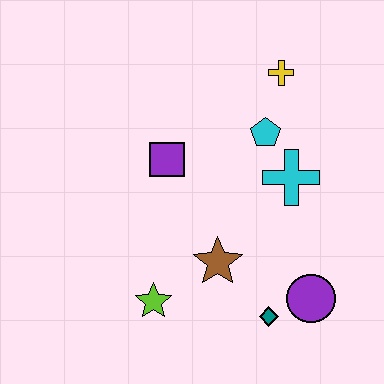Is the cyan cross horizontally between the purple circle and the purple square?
Yes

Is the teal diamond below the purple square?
Yes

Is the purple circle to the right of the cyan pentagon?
Yes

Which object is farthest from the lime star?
The yellow cross is farthest from the lime star.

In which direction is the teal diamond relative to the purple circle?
The teal diamond is to the left of the purple circle.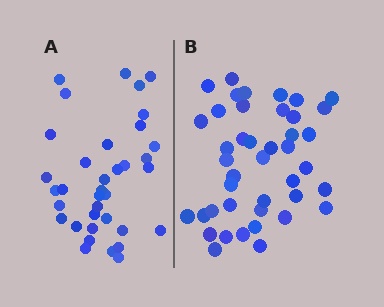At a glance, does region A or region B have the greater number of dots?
Region B (the right region) has more dots.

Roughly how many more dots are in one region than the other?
Region B has about 6 more dots than region A.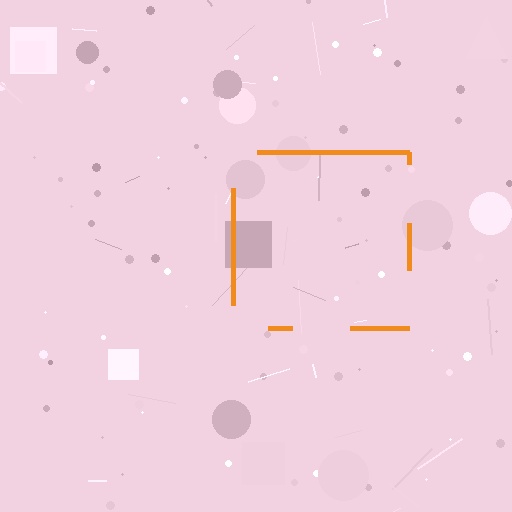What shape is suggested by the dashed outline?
The dashed outline suggests a square.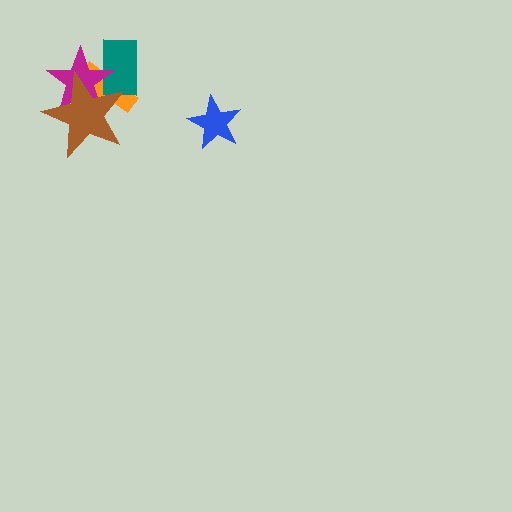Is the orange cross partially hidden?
Yes, it is partially covered by another shape.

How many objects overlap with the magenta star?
3 objects overlap with the magenta star.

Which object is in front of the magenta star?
The brown star is in front of the magenta star.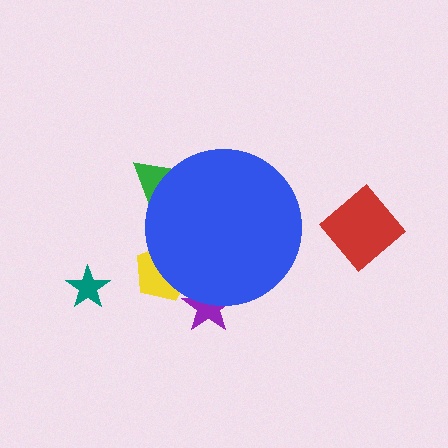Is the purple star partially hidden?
Yes, the purple star is partially hidden behind the blue circle.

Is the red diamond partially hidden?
No, the red diamond is fully visible.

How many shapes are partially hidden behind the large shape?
3 shapes are partially hidden.